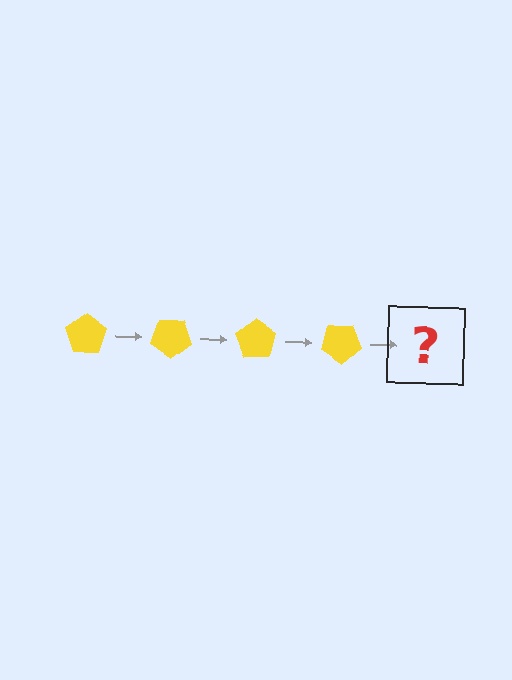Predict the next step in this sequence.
The next step is a yellow pentagon rotated 140 degrees.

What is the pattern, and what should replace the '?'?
The pattern is that the pentagon rotates 35 degrees each step. The '?' should be a yellow pentagon rotated 140 degrees.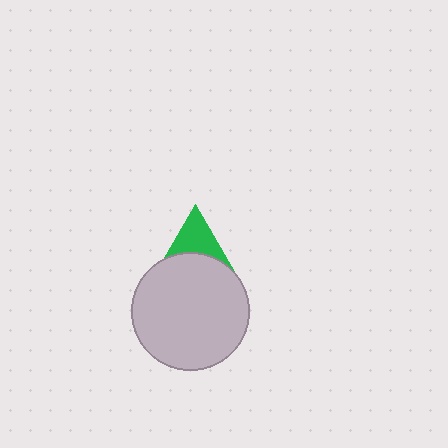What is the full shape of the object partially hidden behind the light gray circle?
The partially hidden object is a green triangle.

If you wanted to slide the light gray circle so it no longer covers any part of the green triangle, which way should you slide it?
Slide it down — that is the most direct way to separate the two shapes.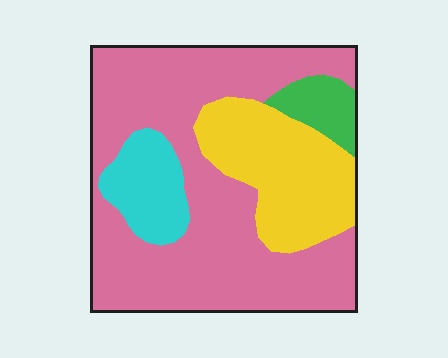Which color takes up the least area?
Green, at roughly 5%.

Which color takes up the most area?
Pink, at roughly 60%.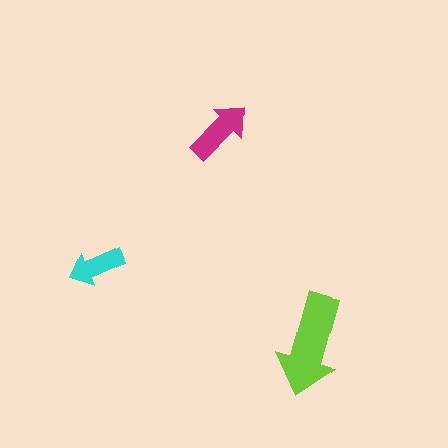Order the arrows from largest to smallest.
the lime one, the magenta one, the cyan one.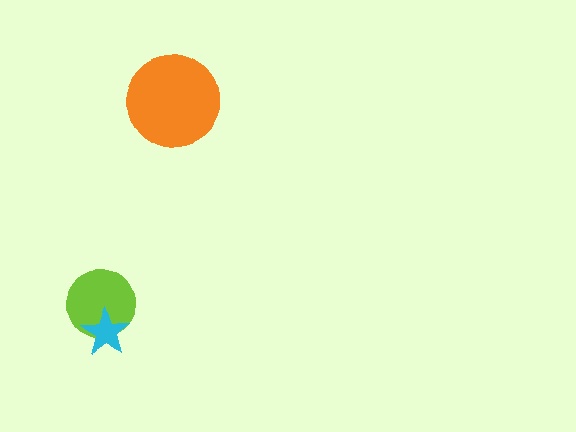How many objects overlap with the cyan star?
1 object overlaps with the cyan star.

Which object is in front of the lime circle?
The cyan star is in front of the lime circle.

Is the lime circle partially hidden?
Yes, it is partially covered by another shape.